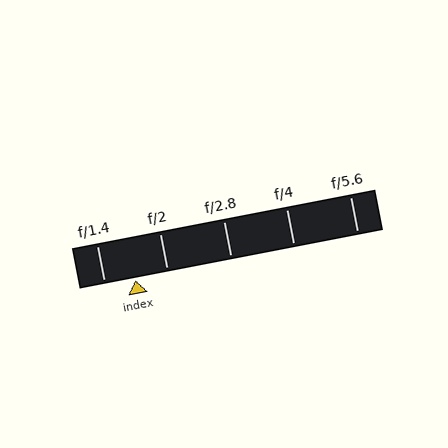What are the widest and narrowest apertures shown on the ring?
The widest aperture shown is f/1.4 and the narrowest is f/5.6.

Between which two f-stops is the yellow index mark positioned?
The index mark is between f/1.4 and f/2.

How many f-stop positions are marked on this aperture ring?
There are 5 f-stop positions marked.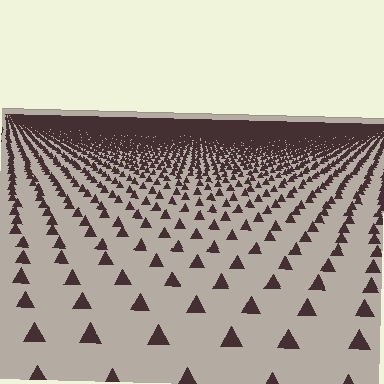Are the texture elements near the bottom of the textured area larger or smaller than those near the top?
Larger. Near the bottom, elements are closer to the viewer and appear at a bigger on-screen size.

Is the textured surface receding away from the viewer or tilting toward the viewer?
The surface is receding away from the viewer. Texture elements get smaller and denser toward the top.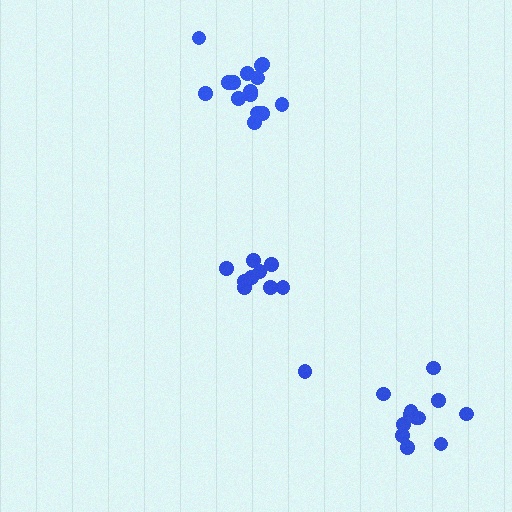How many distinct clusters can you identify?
There are 3 distinct clusters.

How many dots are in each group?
Group 1: 15 dots, Group 2: 10 dots, Group 3: 12 dots (37 total).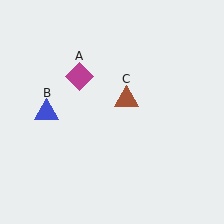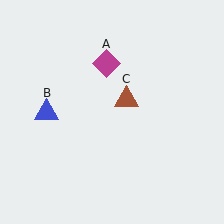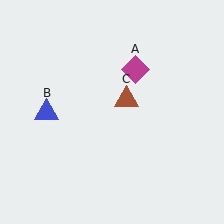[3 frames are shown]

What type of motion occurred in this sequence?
The magenta diamond (object A) rotated clockwise around the center of the scene.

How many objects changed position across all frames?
1 object changed position: magenta diamond (object A).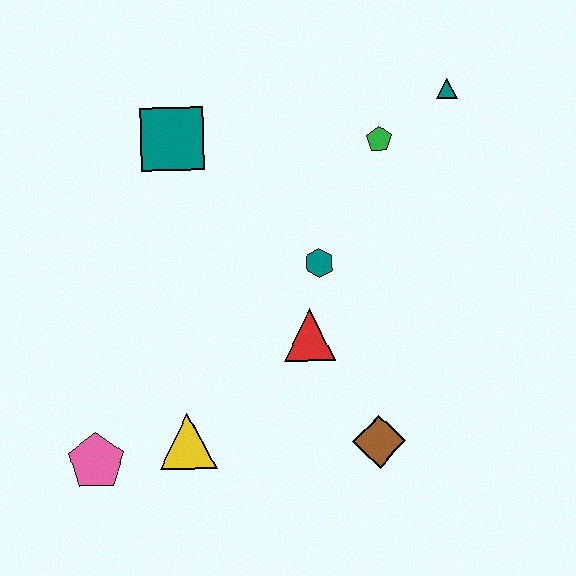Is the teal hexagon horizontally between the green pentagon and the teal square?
Yes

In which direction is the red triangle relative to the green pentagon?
The red triangle is below the green pentagon.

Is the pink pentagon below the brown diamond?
Yes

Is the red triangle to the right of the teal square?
Yes